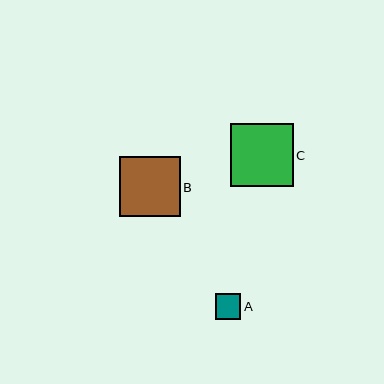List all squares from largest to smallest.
From largest to smallest: C, B, A.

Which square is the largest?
Square C is the largest with a size of approximately 63 pixels.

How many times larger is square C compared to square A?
Square C is approximately 2.5 times the size of square A.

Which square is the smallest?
Square A is the smallest with a size of approximately 25 pixels.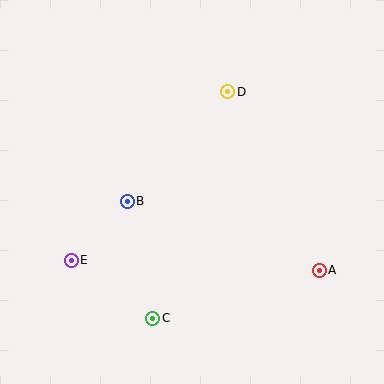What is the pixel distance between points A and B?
The distance between A and B is 204 pixels.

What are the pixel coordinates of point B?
Point B is at (127, 201).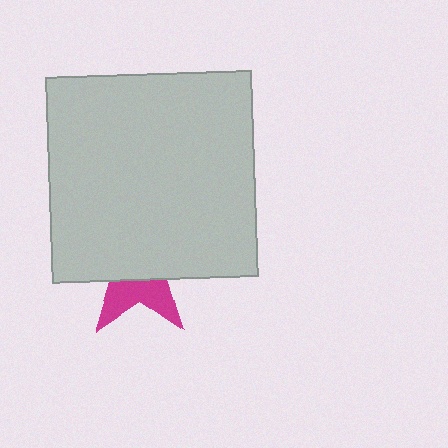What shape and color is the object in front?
The object in front is a light gray square.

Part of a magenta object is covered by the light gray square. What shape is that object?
It is a star.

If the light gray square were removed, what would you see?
You would see the complete magenta star.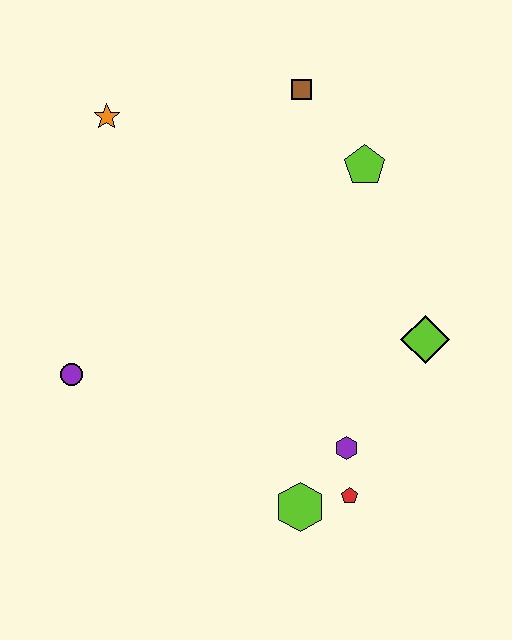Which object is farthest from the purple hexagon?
The orange star is farthest from the purple hexagon.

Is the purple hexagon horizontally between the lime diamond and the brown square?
Yes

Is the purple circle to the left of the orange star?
Yes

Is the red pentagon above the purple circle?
No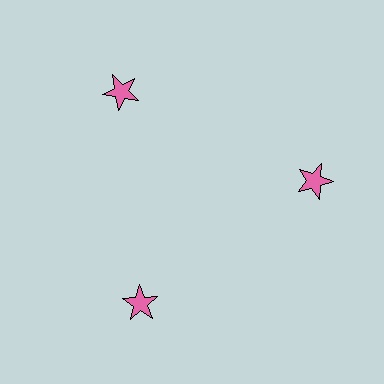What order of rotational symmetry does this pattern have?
This pattern has 3-fold rotational symmetry.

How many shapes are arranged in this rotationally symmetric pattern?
There are 3 shapes, arranged in 3 groups of 1.